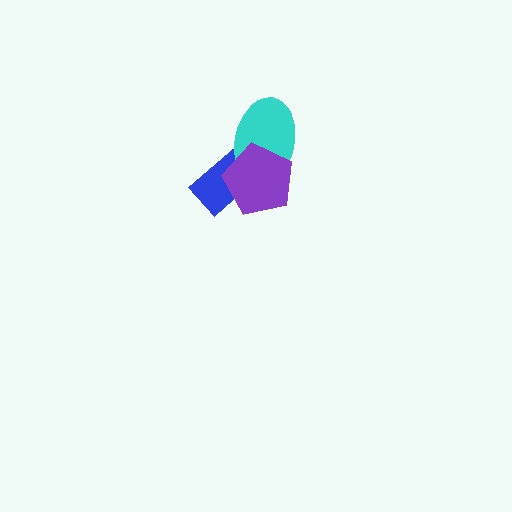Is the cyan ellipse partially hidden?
Yes, it is partially covered by another shape.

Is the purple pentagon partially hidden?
No, no other shape covers it.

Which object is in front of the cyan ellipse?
The purple pentagon is in front of the cyan ellipse.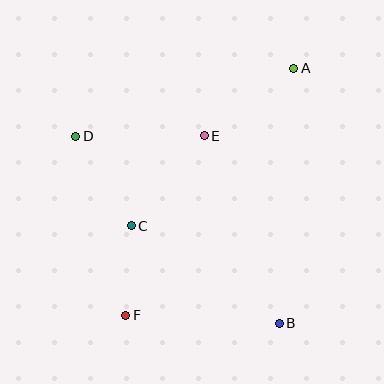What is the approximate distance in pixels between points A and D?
The distance between A and D is approximately 229 pixels.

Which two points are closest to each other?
Points C and F are closest to each other.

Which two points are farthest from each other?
Points A and F are farthest from each other.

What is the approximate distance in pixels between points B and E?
The distance between B and E is approximately 202 pixels.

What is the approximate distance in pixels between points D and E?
The distance between D and E is approximately 128 pixels.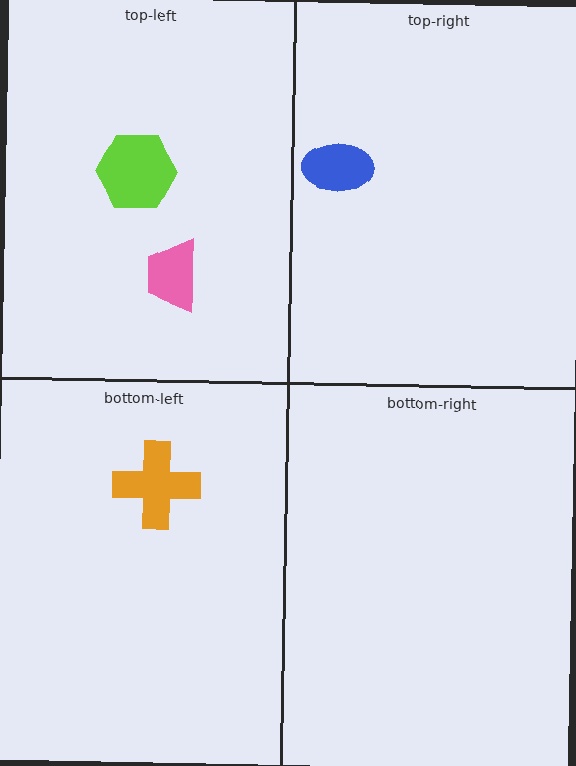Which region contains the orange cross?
The bottom-left region.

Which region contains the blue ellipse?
The top-right region.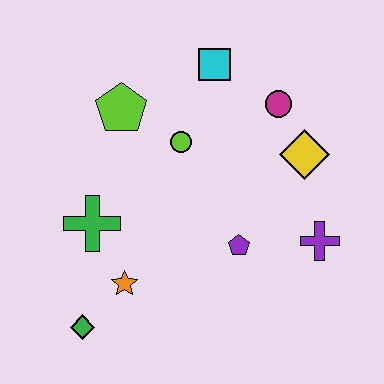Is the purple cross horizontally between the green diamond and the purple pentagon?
No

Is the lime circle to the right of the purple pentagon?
No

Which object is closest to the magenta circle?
The yellow diamond is closest to the magenta circle.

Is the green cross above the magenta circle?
No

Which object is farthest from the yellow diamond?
The green diamond is farthest from the yellow diamond.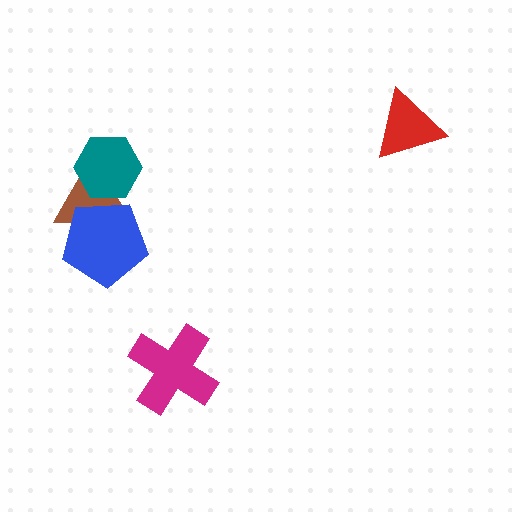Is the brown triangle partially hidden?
Yes, it is partially covered by another shape.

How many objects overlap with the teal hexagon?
1 object overlaps with the teal hexagon.